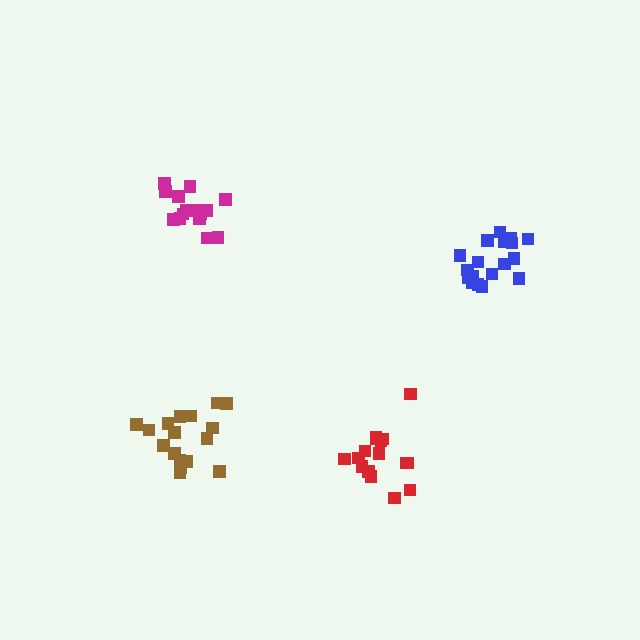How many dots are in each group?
Group 1: 18 dots, Group 2: 17 dots, Group 3: 15 dots, Group 4: 16 dots (66 total).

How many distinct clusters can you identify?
There are 4 distinct clusters.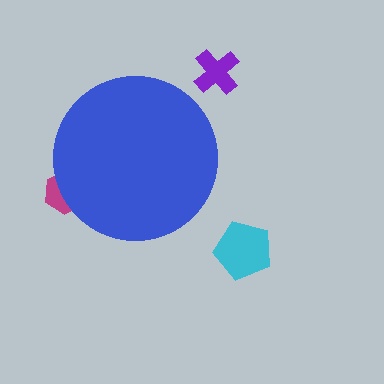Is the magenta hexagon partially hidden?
Yes, the magenta hexagon is partially hidden behind the blue circle.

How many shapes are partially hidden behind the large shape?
1 shape is partially hidden.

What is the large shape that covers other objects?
A blue circle.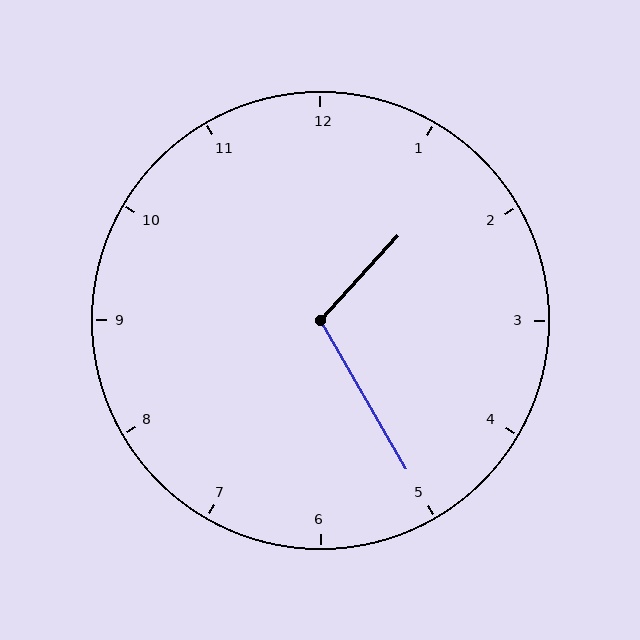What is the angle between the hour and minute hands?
Approximately 108 degrees.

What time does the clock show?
1:25.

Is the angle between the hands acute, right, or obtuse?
It is obtuse.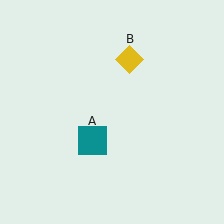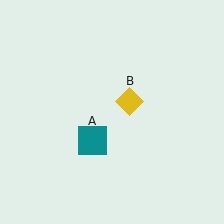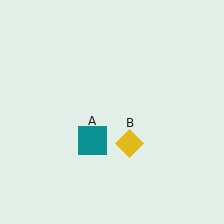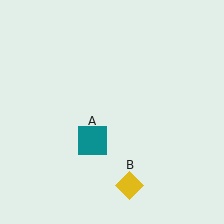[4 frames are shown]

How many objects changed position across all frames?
1 object changed position: yellow diamond (object B).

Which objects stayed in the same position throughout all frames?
Teal square (object A) remained stationary.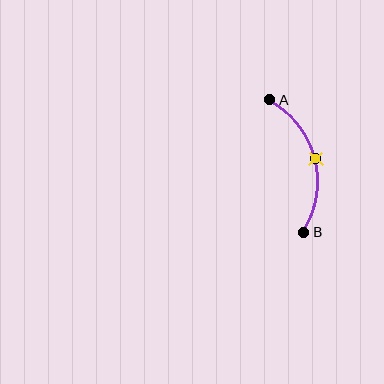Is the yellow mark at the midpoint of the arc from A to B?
Yes. The yellow mark lies on the arc at equal arc-length from both A and B — it is the arc midpoint.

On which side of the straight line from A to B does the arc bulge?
The arc bulges to the right of the straight line connecting A and B.